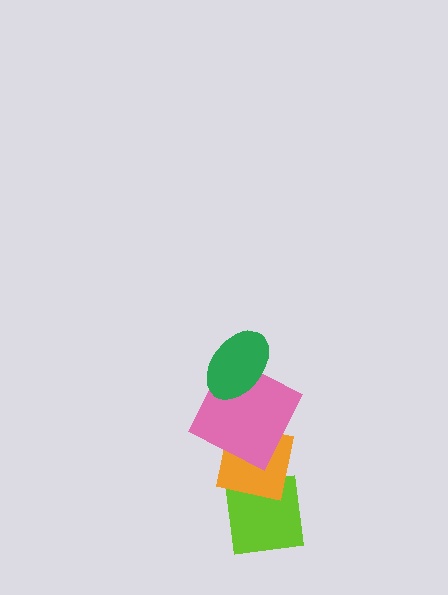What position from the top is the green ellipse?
The green ellipse is 1st from the top.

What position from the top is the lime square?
The lime square is 4th from the top.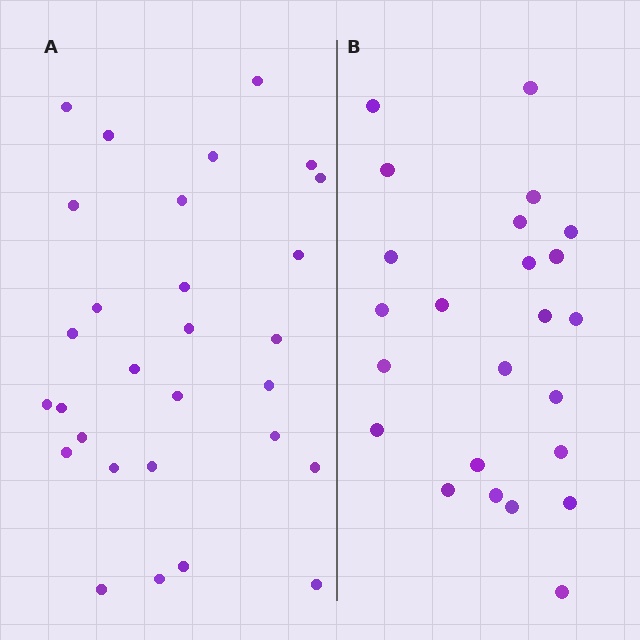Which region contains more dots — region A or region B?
Region A (the left region) has more dots.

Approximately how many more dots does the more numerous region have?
Region A has about 5 more dots than region B.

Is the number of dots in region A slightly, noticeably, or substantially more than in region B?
Region A has only slightly more — the two regions are fairly close. The ratio is roughly 1.2 to 1.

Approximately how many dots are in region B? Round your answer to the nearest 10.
About 20 dots. (The exact count is 24, which rounds to 20.)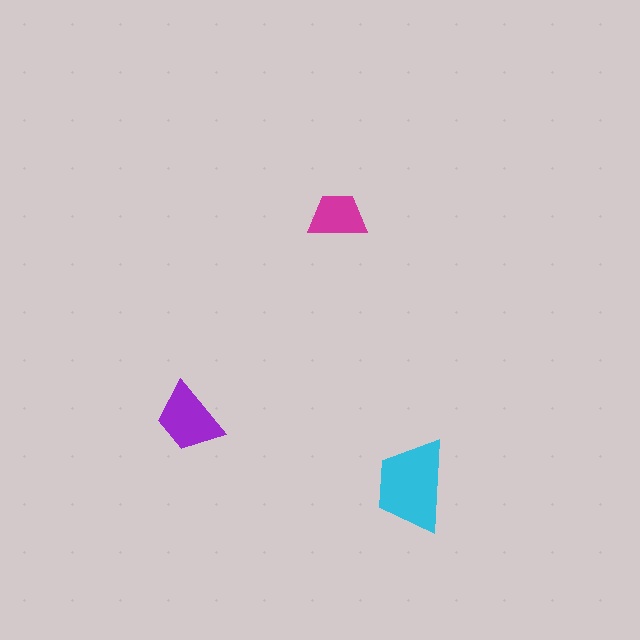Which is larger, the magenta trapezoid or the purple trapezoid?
The purple one.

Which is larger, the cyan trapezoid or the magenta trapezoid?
The cyan one.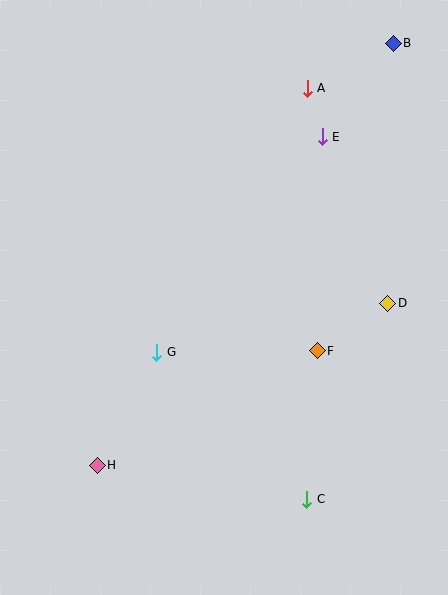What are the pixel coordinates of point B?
Point B is at (393, 43).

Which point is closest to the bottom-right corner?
Point C is closest to the bottom-right corner.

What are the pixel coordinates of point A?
Point A is at (307, 88).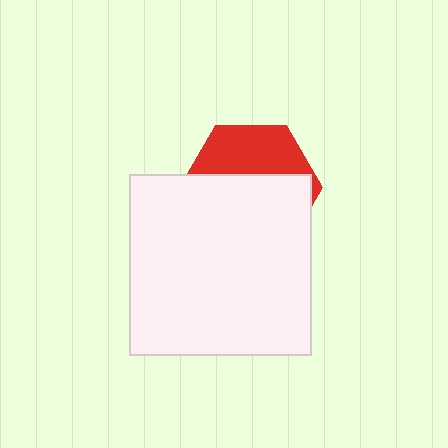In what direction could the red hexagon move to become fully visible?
The red hexagon could move up. That would shift it out from behind the white square entirely.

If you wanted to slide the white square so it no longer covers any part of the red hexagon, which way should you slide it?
Slide it down — that is the most direct way to separate the two shapes.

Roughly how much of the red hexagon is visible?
A small part of it is visible (roughly 37%).